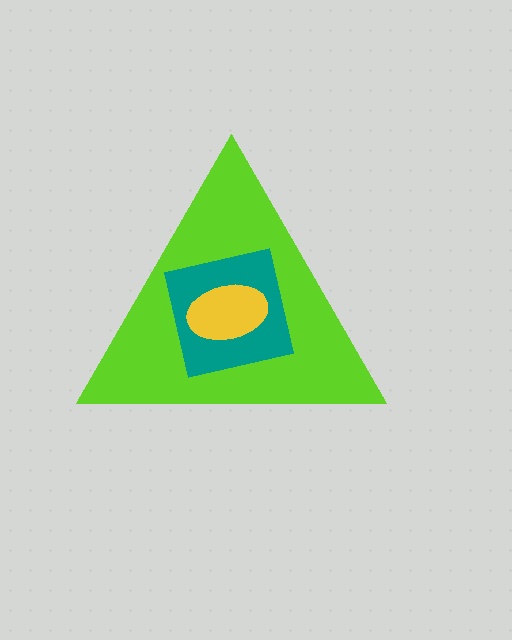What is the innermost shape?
The yellow ellipse.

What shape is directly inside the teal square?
The yellow ellipse.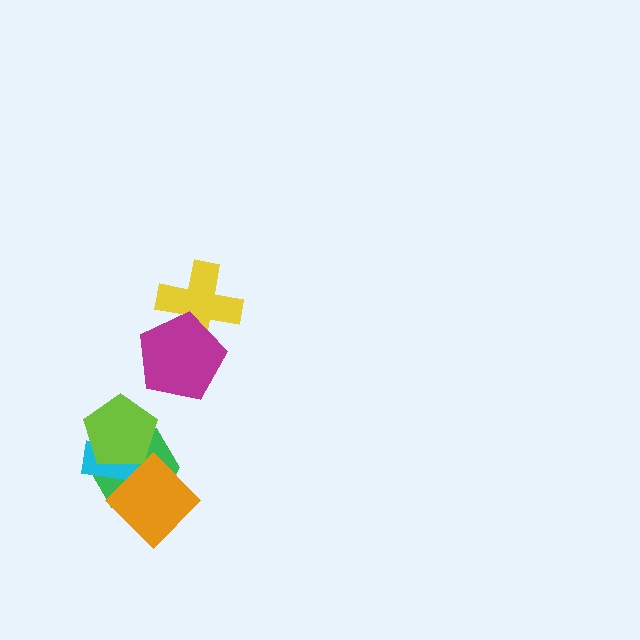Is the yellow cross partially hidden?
Yes, it is partially covered by another shape.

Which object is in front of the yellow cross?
The magenta pentagon is in front of the yellow cross.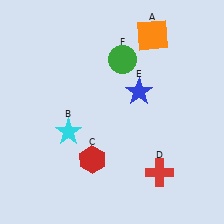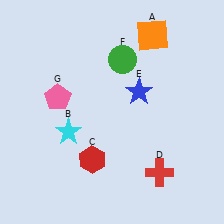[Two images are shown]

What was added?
A pink pentagon (G) was added in Image 2.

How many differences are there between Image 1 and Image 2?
There is 1 difference between the two images.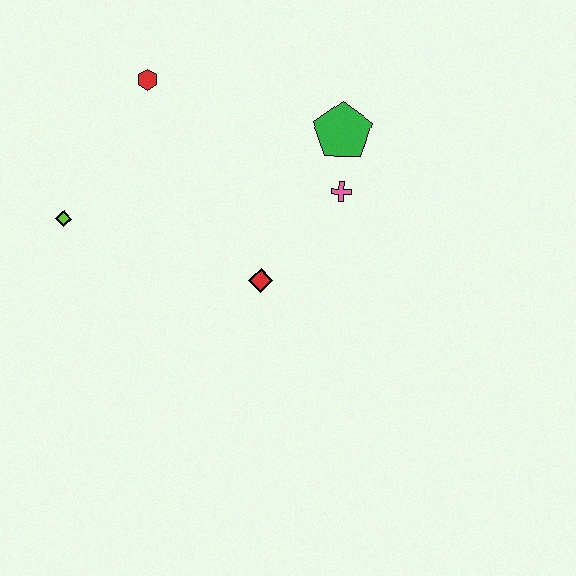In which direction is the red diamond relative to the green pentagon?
The red diamond is below the green pentagon.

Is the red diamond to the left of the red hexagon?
No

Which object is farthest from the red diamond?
The red hexagon is farthest from the red diamond.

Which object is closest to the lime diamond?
The red hexagon is closest to the lime diamond.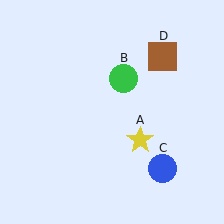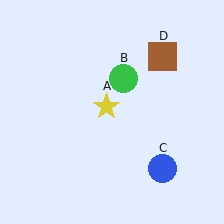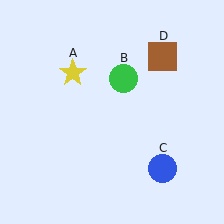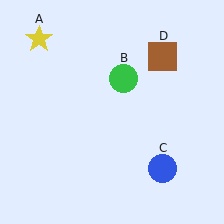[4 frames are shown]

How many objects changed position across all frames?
1 object changed position: yellow star (object A).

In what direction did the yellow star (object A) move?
The yellow star (object A) moved up and to the left.